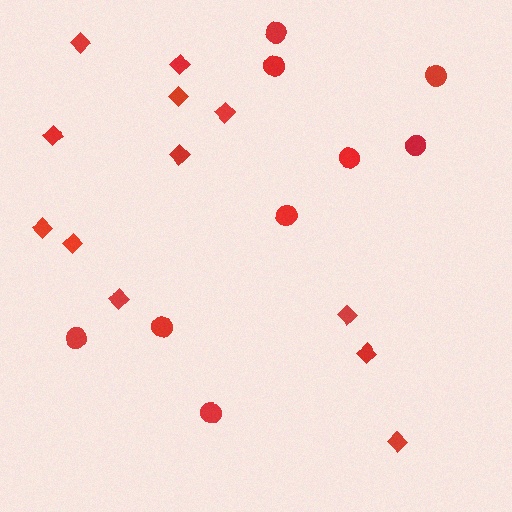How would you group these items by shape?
There are 2 groups: one group of circles (9) and one group of diamonds (12).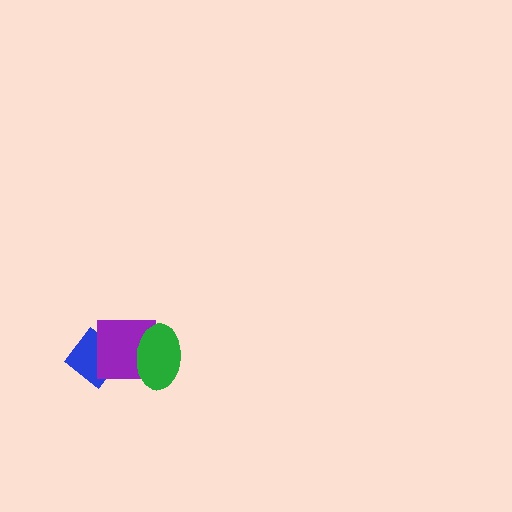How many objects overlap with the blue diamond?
1 object overlaps with the blue diamond.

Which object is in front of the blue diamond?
The purple square is in front of the blue diamond.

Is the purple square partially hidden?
Yes, it is partially covered by another shape.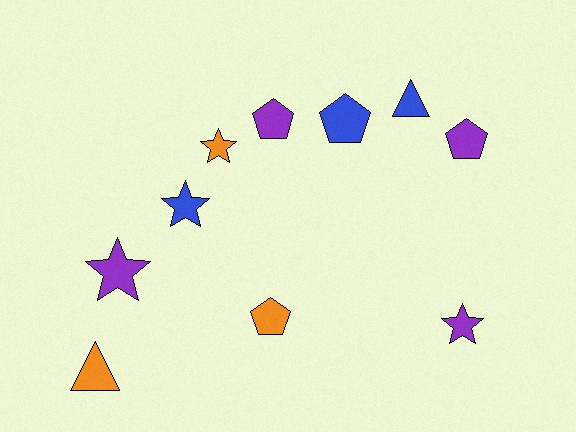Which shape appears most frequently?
Star, with 4 objects.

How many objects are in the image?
There are 10 objects.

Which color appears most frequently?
Purple, with 4 objects.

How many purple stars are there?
There are 2 purple stars.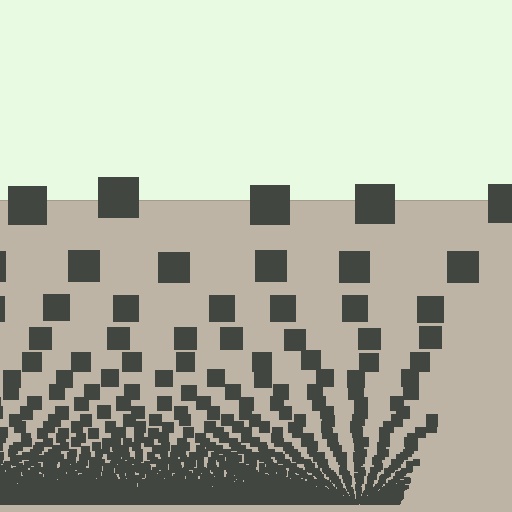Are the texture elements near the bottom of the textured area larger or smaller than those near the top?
Smaller. The gradient is inverted — elements near the bottom are smaller and denser.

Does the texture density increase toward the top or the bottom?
Density increases toward the bottom.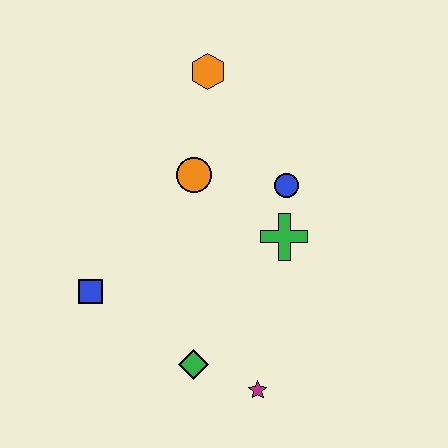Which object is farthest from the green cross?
The blue square is farthest from the green cross.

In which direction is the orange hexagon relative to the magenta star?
The orange hexagon is above the magenta star.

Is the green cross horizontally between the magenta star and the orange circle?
No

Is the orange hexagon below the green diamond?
No